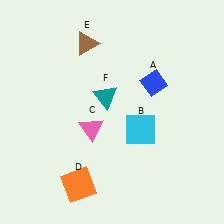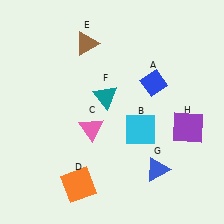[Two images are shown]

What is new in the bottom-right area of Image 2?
A blue triangle (G) was added in the bottom-right area of Image 2.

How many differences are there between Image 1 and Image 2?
There are 2 differences between the two images.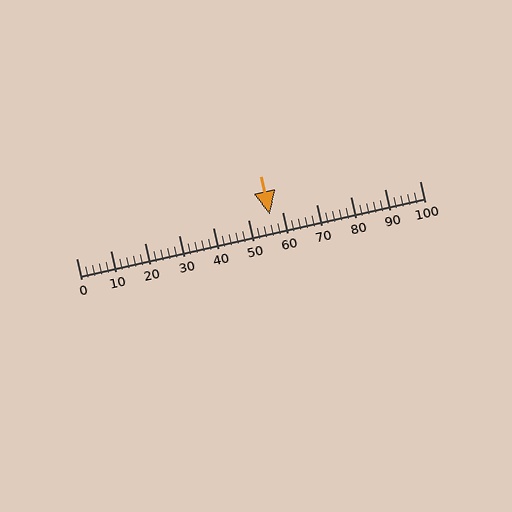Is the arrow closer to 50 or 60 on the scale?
The arrow is closer to 60.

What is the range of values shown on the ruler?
The ruler shows values from 0 to 100.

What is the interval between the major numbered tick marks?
The major tick marks are spaced 10 units apart.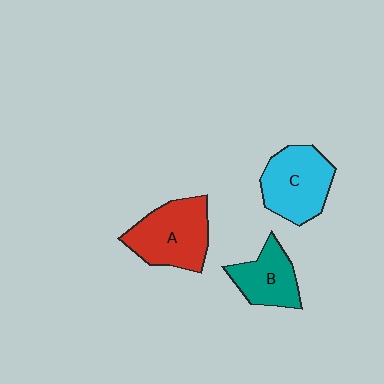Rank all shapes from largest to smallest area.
From largest to smallest: A (red), C (cyan), B (teal).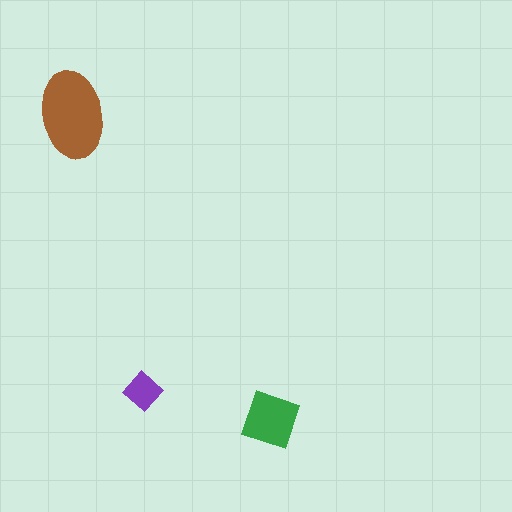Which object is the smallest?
The purple diamond.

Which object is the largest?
The brown ellipse.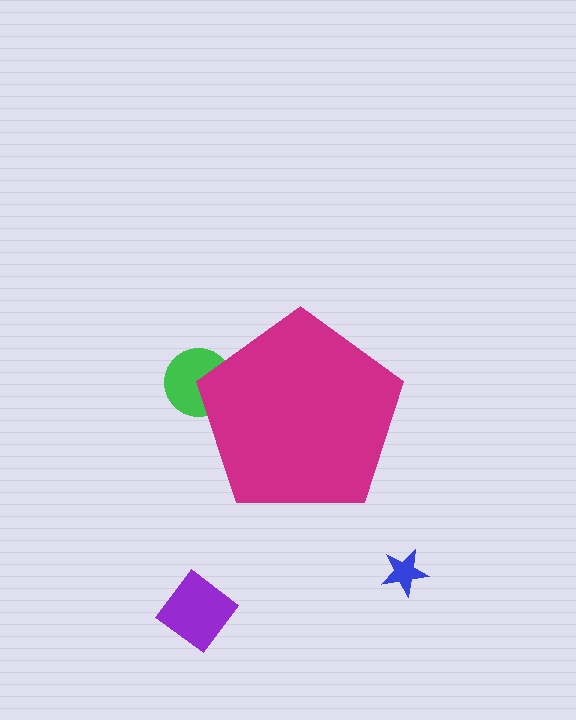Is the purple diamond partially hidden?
No, the purple diamond is fully visible.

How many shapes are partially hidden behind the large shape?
1 shape is partially hidden.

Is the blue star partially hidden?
No, the blue star is fully visible.